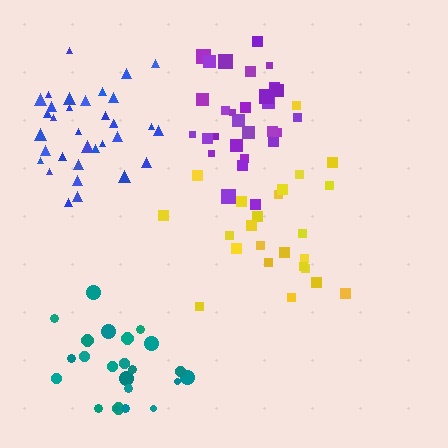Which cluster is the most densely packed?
Blue.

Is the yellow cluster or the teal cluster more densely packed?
Teal.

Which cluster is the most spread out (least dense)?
Yellow.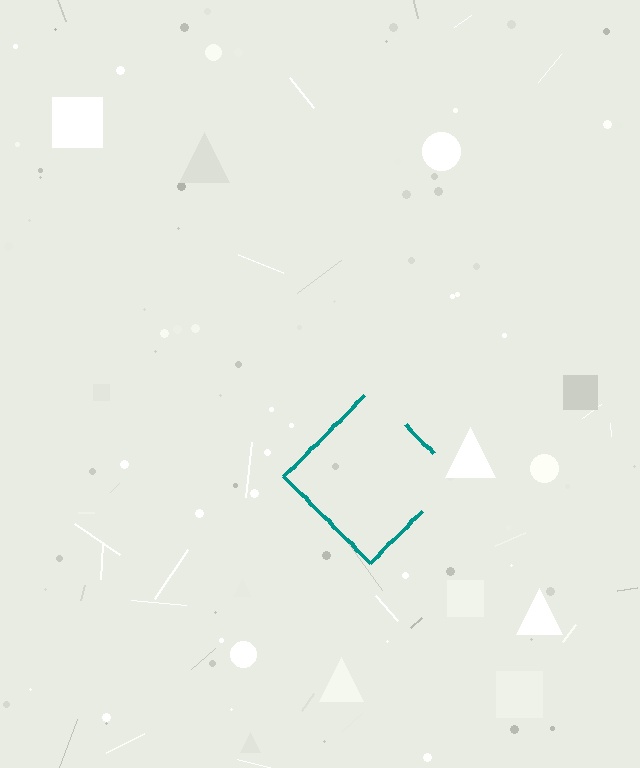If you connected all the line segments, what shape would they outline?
They would outline a diamond.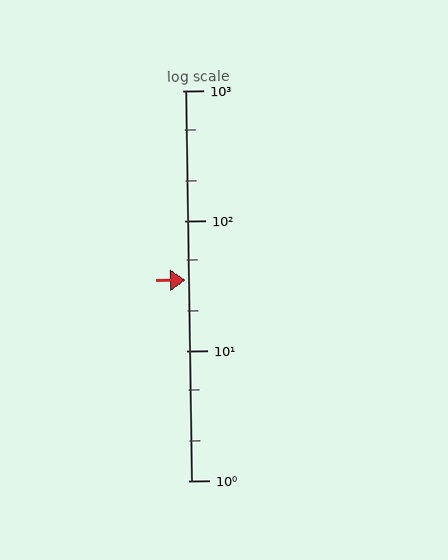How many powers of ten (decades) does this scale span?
The scale spans 3 decades, from 1 to 1000.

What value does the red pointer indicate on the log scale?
The pointer indicates approximately 35.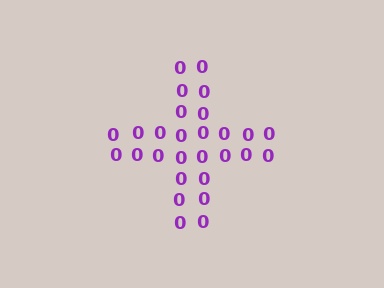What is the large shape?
The large shape is a cross.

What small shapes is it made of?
It is made of small digit 0's.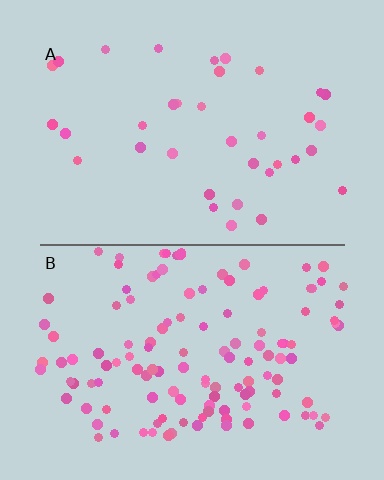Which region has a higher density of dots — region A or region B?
B (the bottom).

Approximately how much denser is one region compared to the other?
Approximately 3.5× — region B over region A.